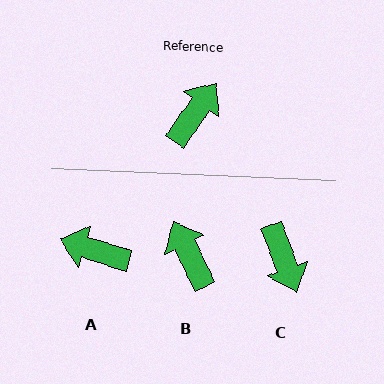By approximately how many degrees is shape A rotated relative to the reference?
Approximately 108 degrees counter-clockwise.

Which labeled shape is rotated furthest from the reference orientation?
C, about 124 degrees away.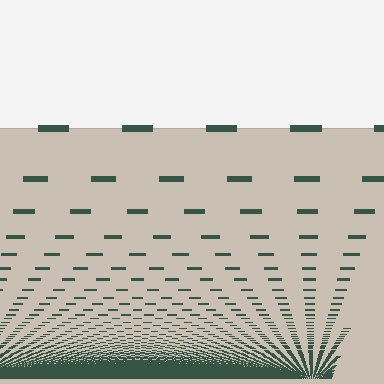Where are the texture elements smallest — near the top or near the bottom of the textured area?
Near the bottom.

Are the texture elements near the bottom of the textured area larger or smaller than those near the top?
Smaller. The gradient is inverted — elements near the bottom are smaller and denser.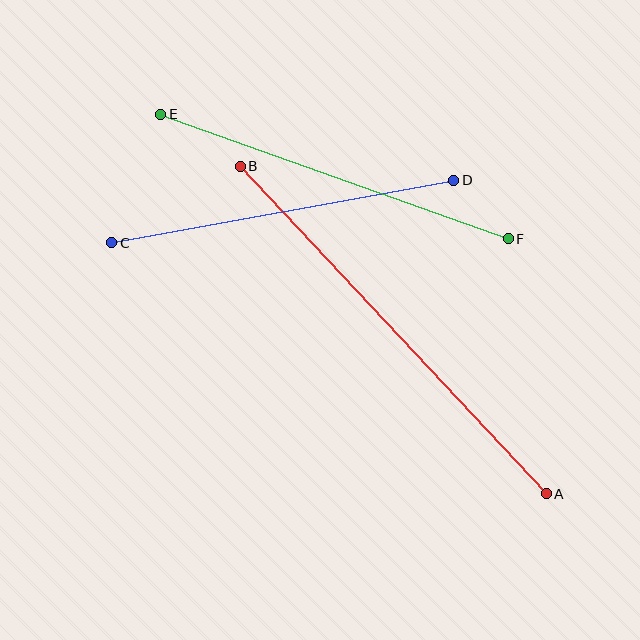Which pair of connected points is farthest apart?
Points A and B are farthest apart.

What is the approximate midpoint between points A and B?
The midpoint is at approximately (393, 330) pixels.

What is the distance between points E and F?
The distance is approximately 369 pixels.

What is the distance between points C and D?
The distance is approximately 347 pixels.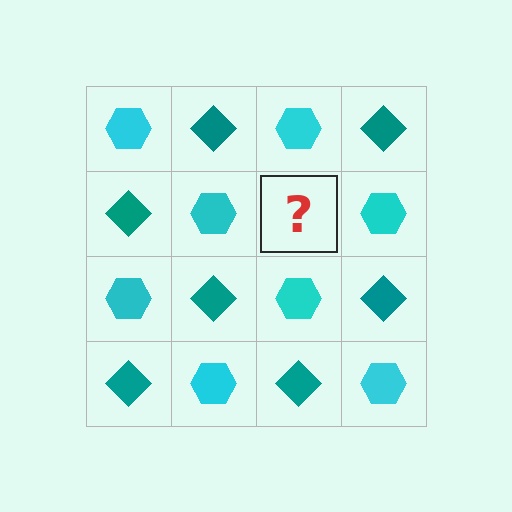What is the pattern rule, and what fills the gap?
The rule is that it alternates cyan hexagon and teal diamond in a checkerboard pattern. The gap should be filled with a teal diamond.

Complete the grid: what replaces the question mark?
The question mark should be replaced with a teal diamond.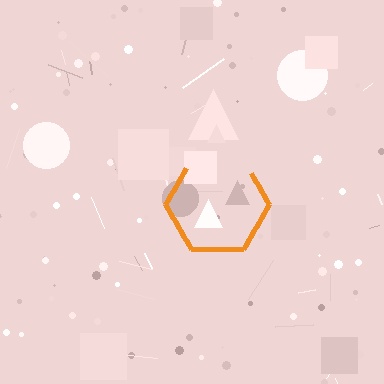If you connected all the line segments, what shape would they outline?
They would outline a hexagon.